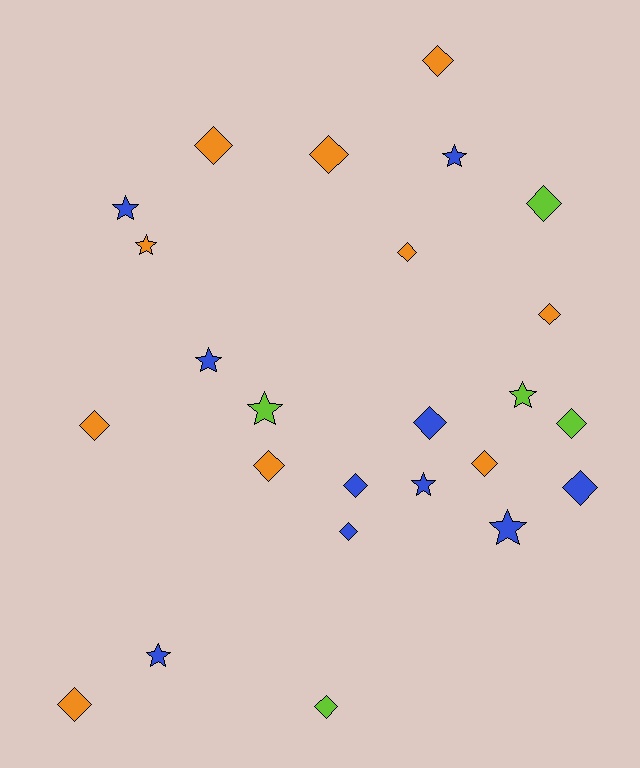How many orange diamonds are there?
There are 9 orange diamonds.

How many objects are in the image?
There are 25 objects.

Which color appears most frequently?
Blue, with 10 objects.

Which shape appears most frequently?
Diamond, with 16 objects.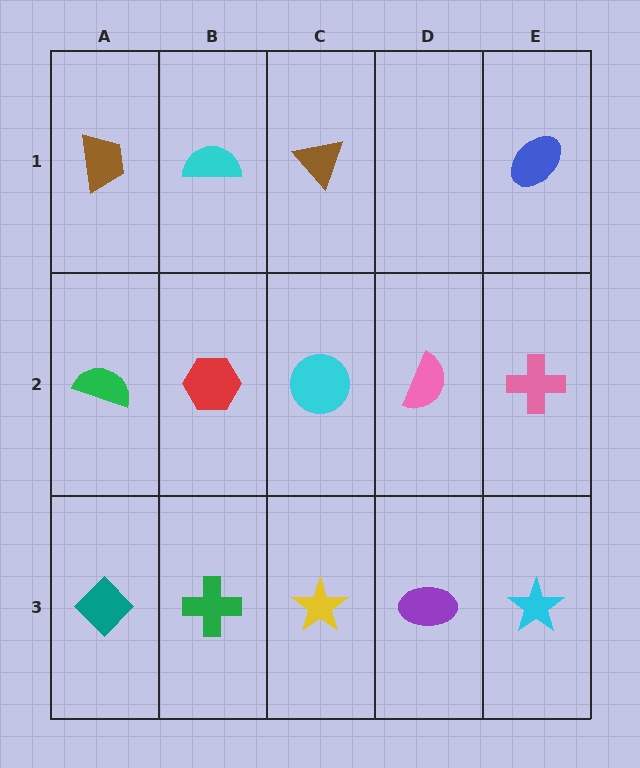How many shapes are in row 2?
5 shapes.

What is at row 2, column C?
A cyan circle.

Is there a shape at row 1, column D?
No, that cell is empty.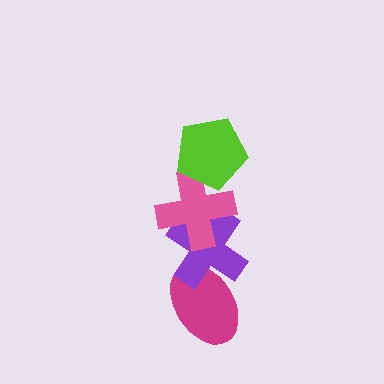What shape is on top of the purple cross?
The pink cross is on top of the purple cross.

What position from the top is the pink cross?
The pink cross is 2nd from the top.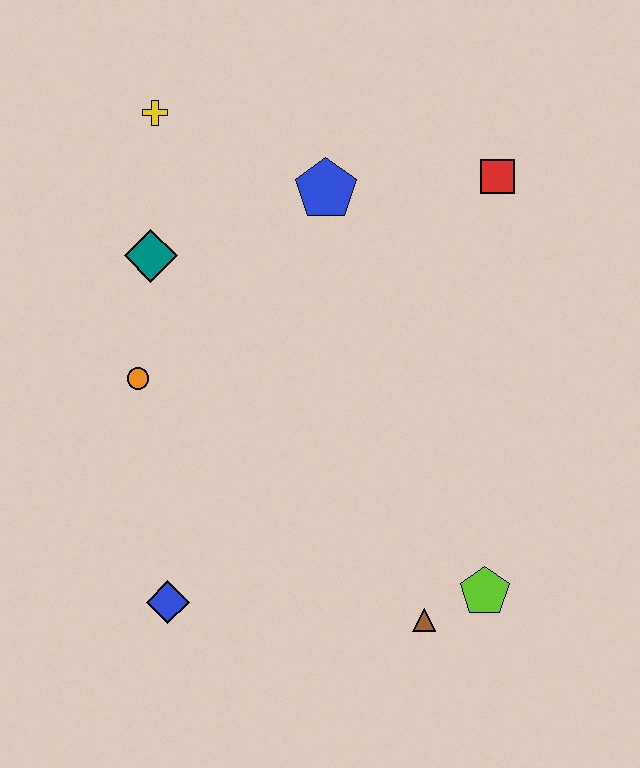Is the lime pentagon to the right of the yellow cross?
Yes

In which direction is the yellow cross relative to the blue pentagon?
The yellow cross is to the left of the blue pentagon.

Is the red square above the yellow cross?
No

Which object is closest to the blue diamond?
The orange circle is closest to the blue diamond.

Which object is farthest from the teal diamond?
The lime pentagon is farthest from the teal diamond.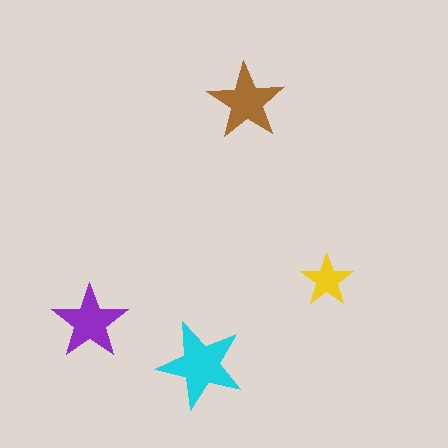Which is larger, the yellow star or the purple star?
The purple one.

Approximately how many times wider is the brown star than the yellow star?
About 1.5 times wider.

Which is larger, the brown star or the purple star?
The brown one.